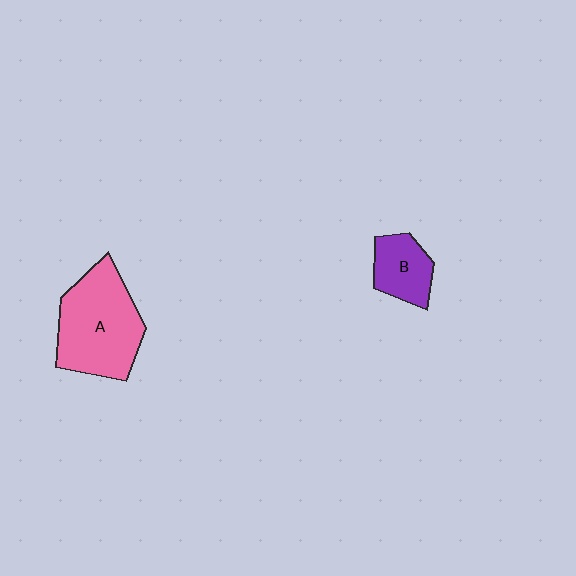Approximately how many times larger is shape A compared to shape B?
Approximately 2.2 times.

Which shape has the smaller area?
Shape B (purple).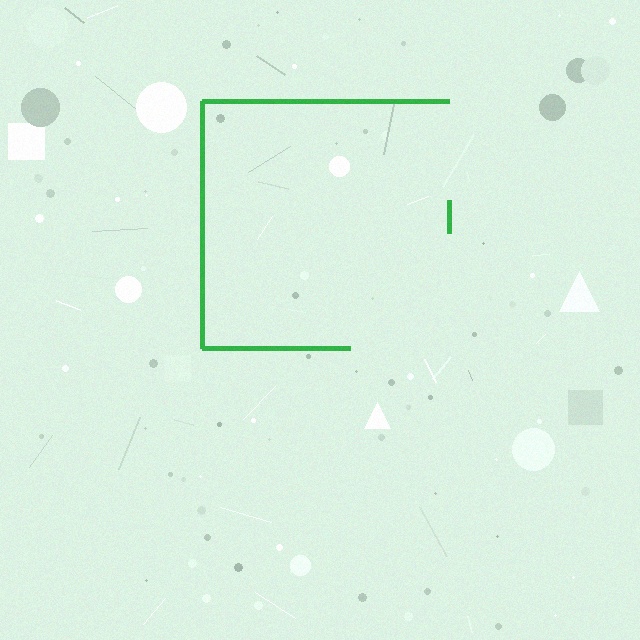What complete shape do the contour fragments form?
The contour fragments form a square.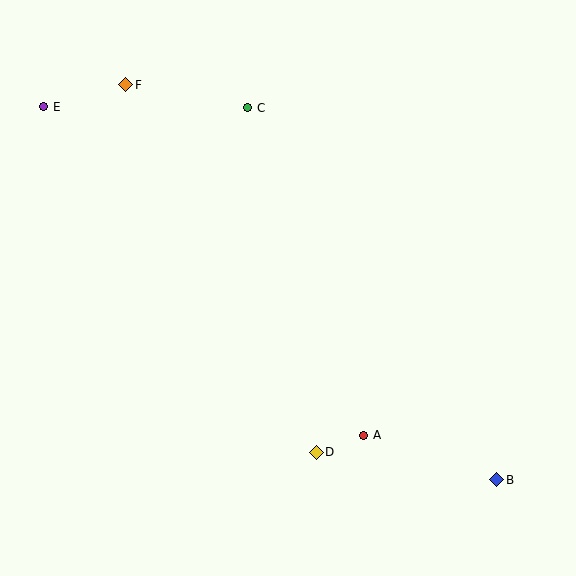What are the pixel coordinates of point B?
Point B is at (497, 480).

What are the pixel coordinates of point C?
Point C is at (248, 108).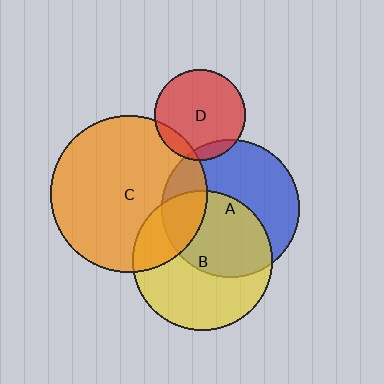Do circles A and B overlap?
Yes.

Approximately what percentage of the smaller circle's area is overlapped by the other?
Approximately 50%.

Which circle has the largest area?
Circle C (orange).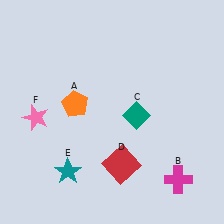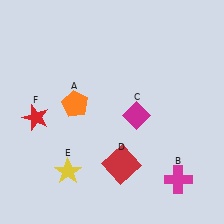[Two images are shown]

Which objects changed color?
C changed from teal to magenta. E changed from teal to yellow. F changed from pink to red.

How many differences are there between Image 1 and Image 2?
There are 3 differences between the two images.